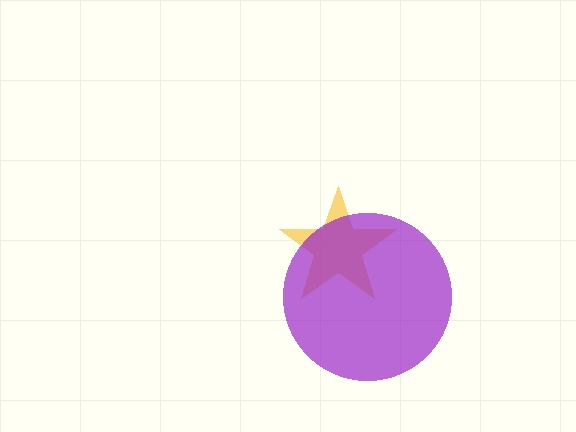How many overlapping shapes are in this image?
There are 2 overlapping shapes in the image.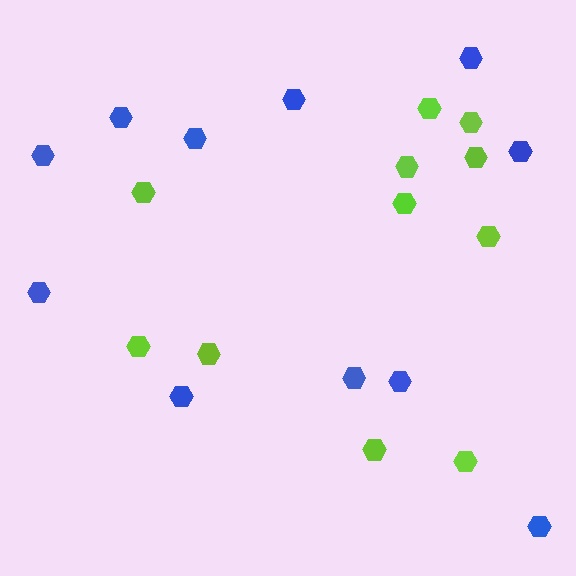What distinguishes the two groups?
There are 2 groups: one group of lime hexagons (11) and one group of blue hexagons (11).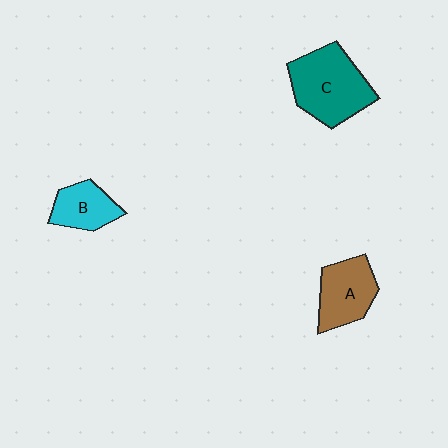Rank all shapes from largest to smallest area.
From largest to smallest: C (teal), A (brown), B (cyan).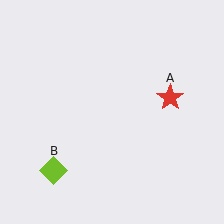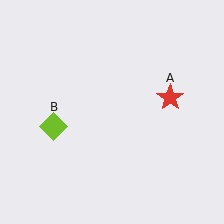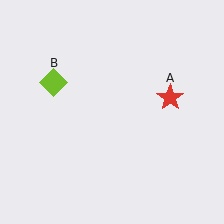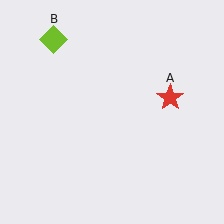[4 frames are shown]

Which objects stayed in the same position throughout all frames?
Red star (object A) remained stationary.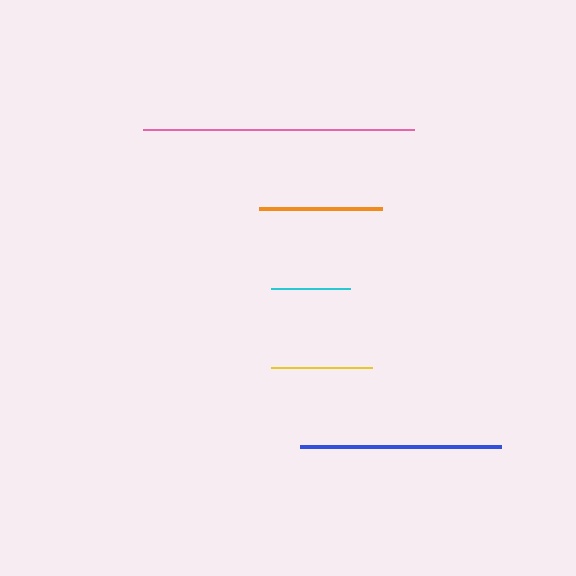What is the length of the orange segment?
The orange segment is approximately 123 pixels long.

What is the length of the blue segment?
The blue segment is approximately 201 pixels long.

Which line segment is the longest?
The pink line is the longest at approximately 271 pixels.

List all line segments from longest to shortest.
From longest to shortest: pink, blue, orange, yellow, cyan.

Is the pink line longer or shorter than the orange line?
The pink line is longer than the orange line.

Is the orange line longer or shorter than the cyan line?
The orange line is longer than the cyan line.